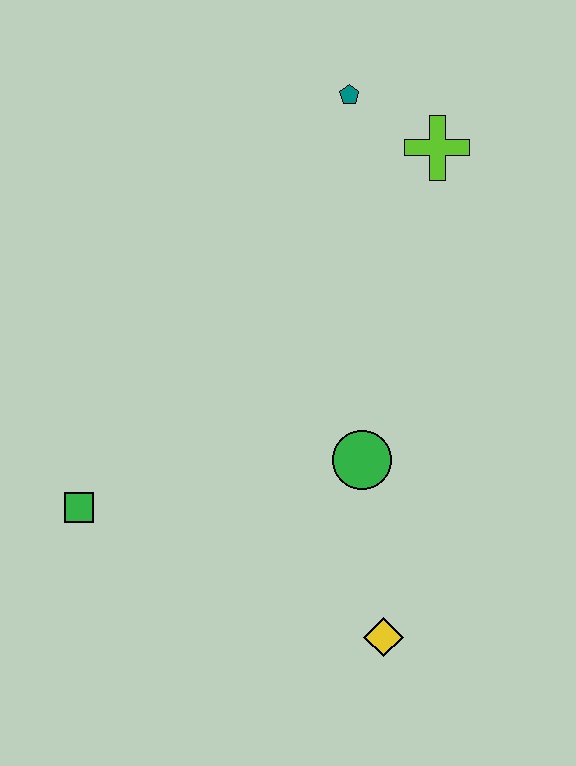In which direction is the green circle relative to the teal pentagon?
The green circle is below the teal pentagon.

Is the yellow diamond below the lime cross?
Yes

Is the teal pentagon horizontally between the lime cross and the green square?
Yes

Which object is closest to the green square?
The green circle is closest to the green square.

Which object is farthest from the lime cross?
The green square is farthest from the lime cross.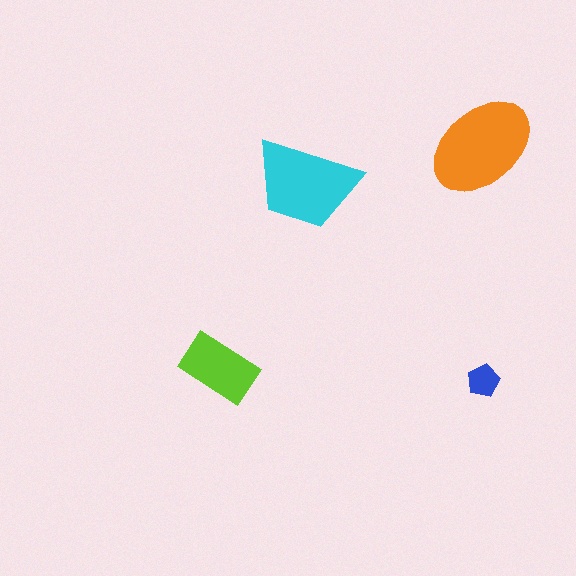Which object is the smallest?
The blue pentagon.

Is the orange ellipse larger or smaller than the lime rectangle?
Larger.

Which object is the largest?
The orange ellipse.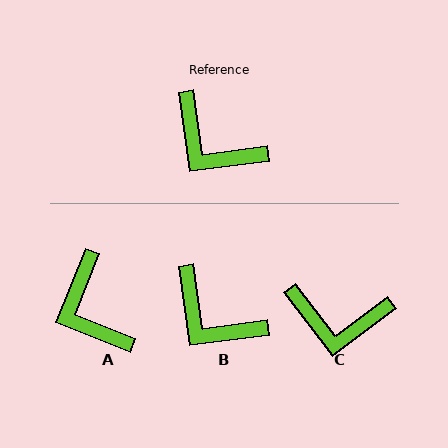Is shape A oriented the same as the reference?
No, it is off by about 30 degrees.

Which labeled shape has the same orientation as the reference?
B.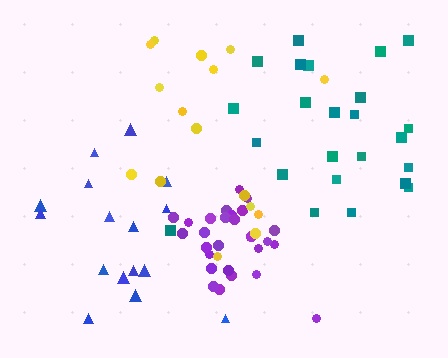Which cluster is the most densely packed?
Purple.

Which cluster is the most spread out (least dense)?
Blue.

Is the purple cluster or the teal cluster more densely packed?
Purple.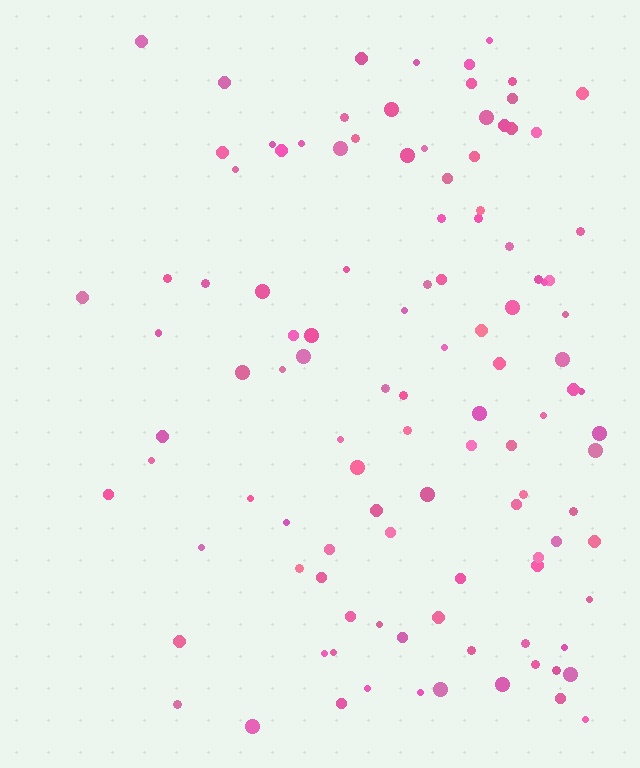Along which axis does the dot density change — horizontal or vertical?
Horizontal.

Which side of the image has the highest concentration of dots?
The right.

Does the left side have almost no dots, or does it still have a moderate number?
Still a moderate number, just noticeably fewer than the right.